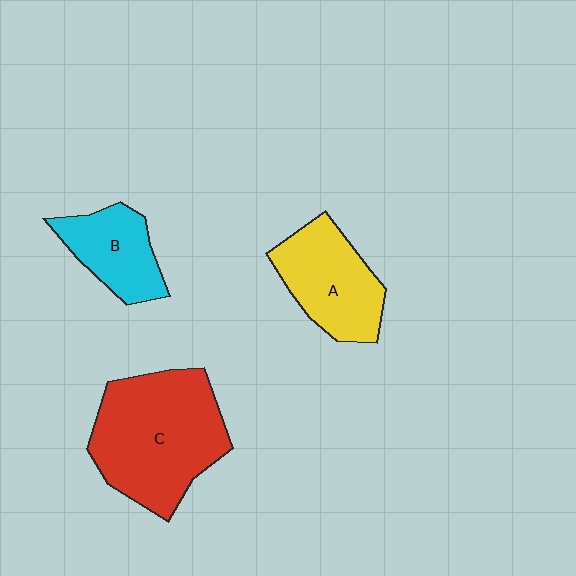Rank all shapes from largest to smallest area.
From largest to smallest: C (red), A (yellow), B (cyan).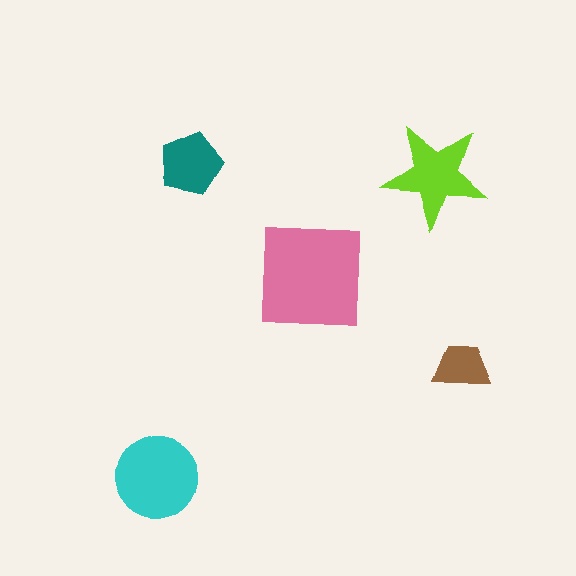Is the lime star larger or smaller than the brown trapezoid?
Larger.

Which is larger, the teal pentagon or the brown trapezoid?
The teal pentagon.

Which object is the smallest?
The brown trapezoid.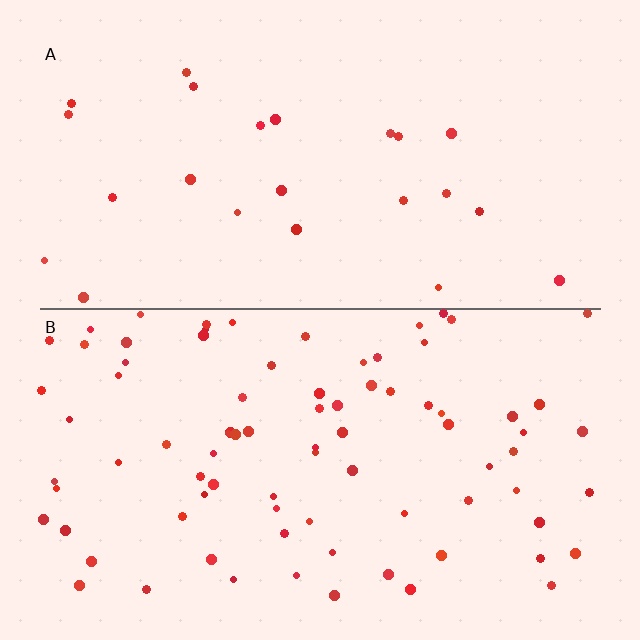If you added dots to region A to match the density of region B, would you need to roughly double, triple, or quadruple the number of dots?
Approximately triple.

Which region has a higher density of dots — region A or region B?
B (the bottom).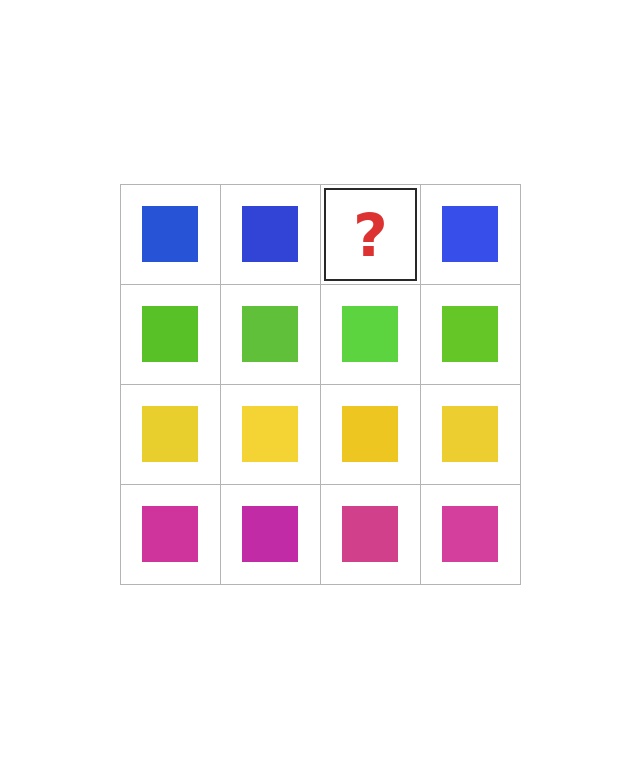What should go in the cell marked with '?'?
The missing cell should contain a blue square.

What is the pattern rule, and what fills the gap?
The rule is that each row has a consistent color. The gap should be filled with a blue square.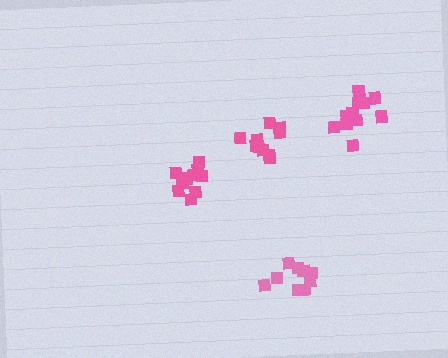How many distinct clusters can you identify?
There are 4 distinct clusters.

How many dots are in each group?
Group 1: 10 dots, Group 2: 12 dots, Group 3: 10 dots, Group 4: 11 dots (43 total).